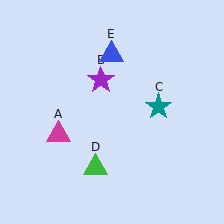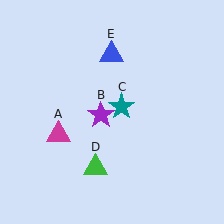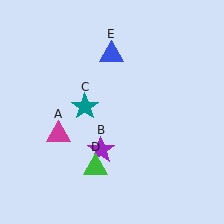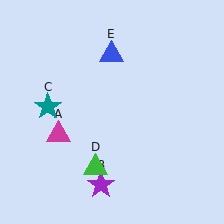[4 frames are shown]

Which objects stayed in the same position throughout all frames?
Magenta triangle (object A) and green triangle (object D) and blue triangle (object E) remained stationary.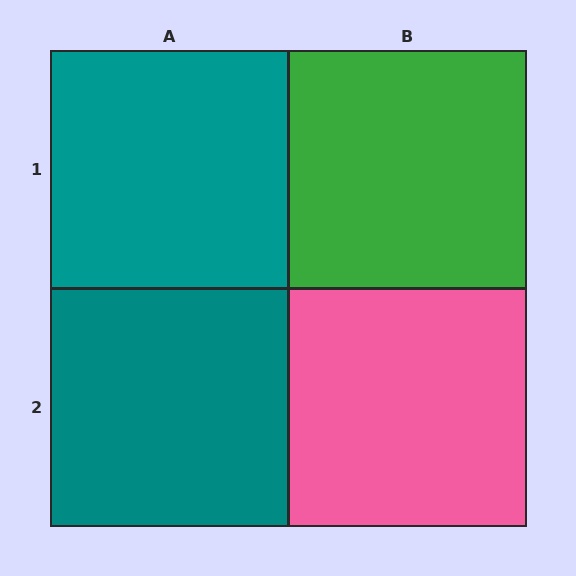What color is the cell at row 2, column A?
Teal.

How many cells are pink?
1 cell is pink.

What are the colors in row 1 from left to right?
Teal, green.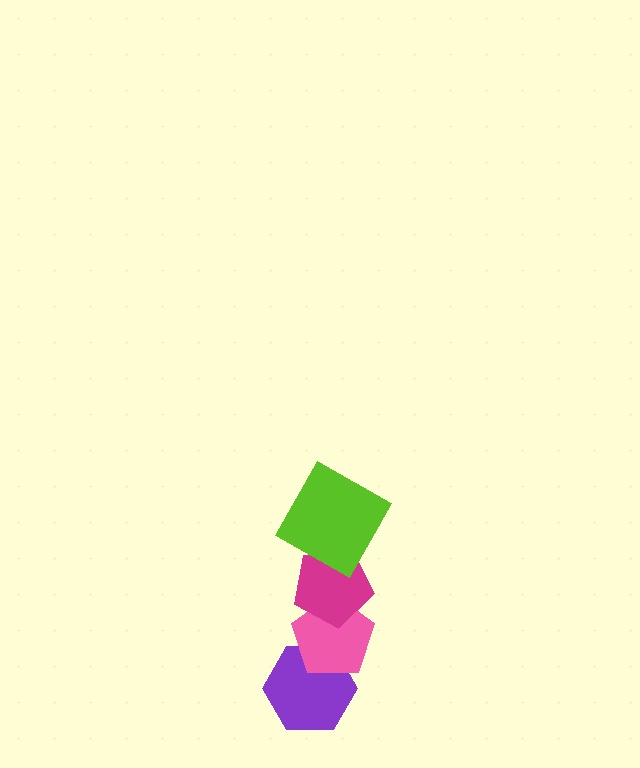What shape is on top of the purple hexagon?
The pink pentagon is on top of the purple hexagon.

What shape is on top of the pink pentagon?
The magenta pentagon is on top of the pink pentagon.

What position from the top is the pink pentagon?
The pink pentagon is 3rd from the top.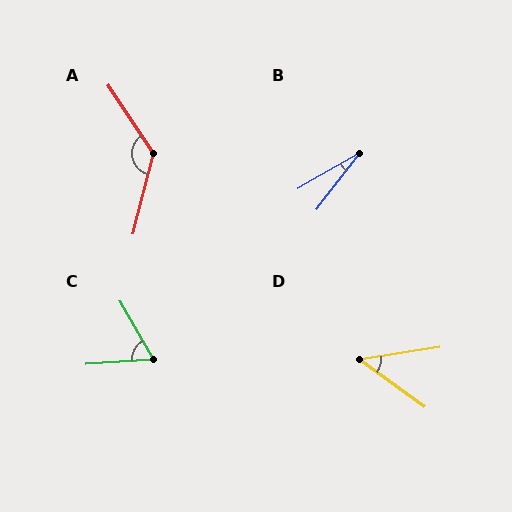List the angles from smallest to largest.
B (22°), D (45°), C (64°), A (133°).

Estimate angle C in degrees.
Approximately 64 degrees.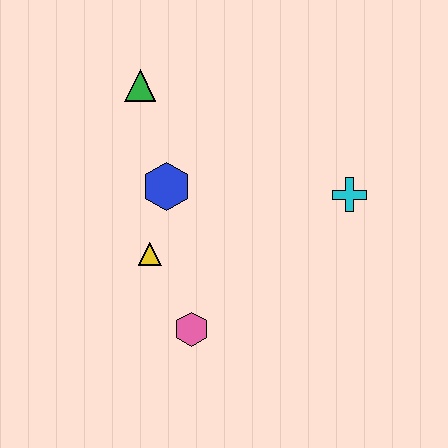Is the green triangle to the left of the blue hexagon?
Yes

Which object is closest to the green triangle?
The blue hexagon is closest to the green triangle.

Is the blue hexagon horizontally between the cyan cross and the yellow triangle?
Yes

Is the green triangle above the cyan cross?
Yes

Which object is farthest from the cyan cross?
The green triangle is farthest from the cyan cross.